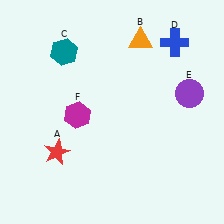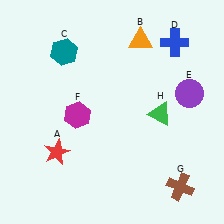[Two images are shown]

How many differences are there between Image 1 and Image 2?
There are 2 differences between the two images.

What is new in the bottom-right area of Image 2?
A brown cross (G) was added in the bottom-right area of Image 2.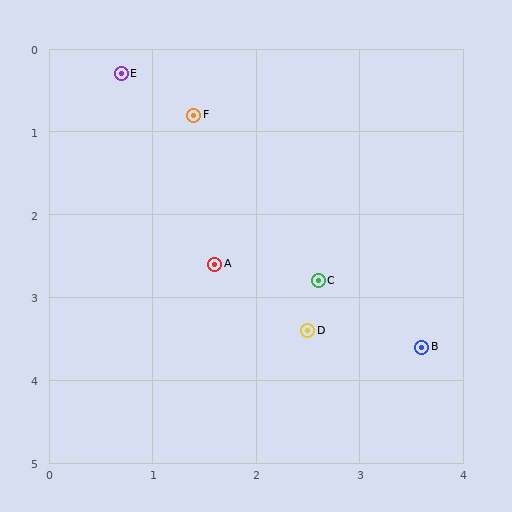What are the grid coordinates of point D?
Point D is at approximately (2.5, 3.4).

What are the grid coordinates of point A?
Point A is at approximately (1.6, 2.6).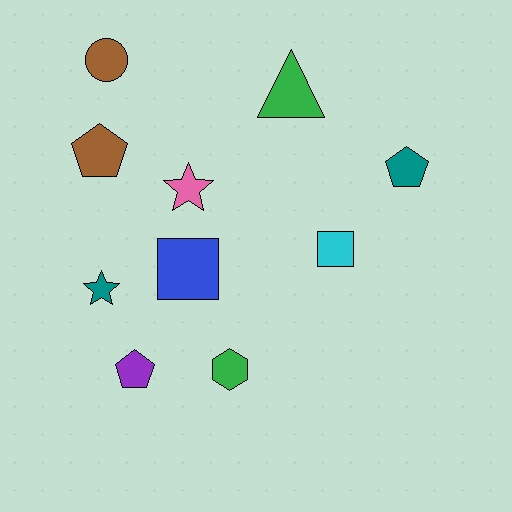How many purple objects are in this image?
There is 1 purple object.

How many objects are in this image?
There are 10 objects.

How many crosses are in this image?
There are no crosses.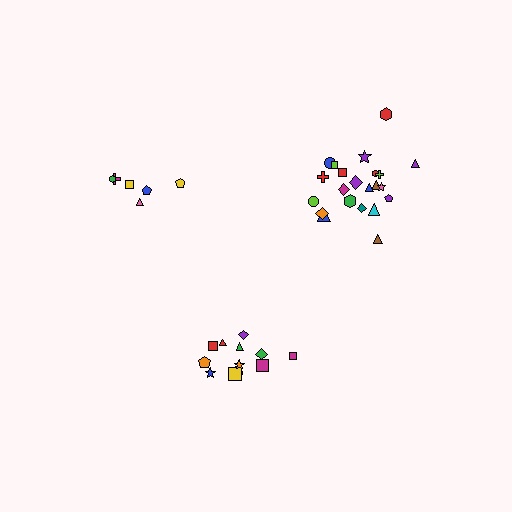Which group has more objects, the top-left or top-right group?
The top-right group.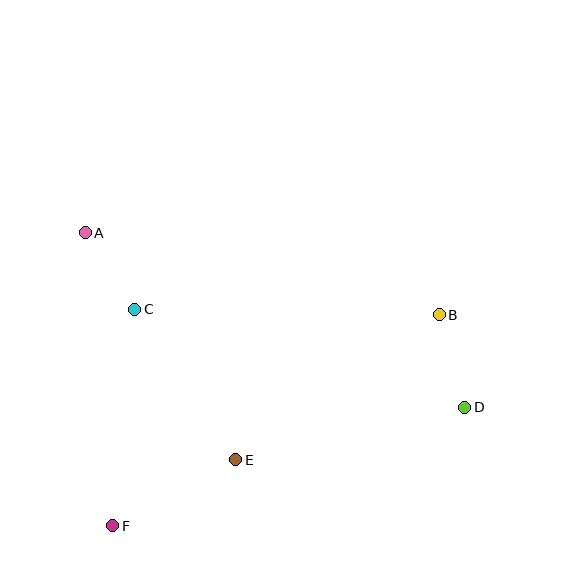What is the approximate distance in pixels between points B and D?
The distance between B and D is approximately 96 pixels.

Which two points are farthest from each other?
Points A and D are farthest from each other.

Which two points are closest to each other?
Points A and C are closest to each other.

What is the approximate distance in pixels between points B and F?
The distance between B and F is approximately 389 pixels.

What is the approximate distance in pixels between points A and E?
The distance between A and E is approximately 273 pixels.